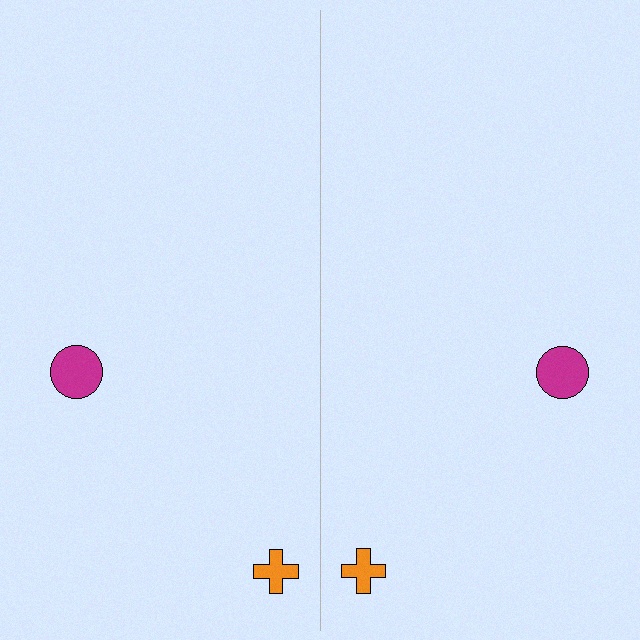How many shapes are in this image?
There are 4 shapes in this image.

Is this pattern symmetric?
Yes, this pattern has bilateral (reflection) symmetry.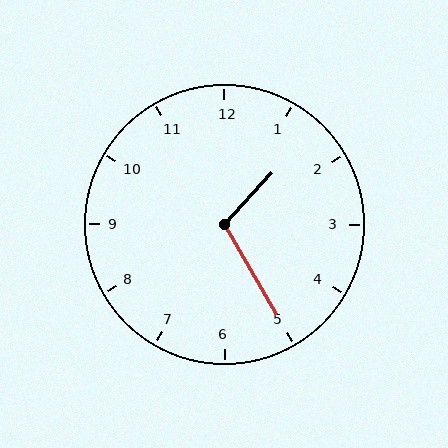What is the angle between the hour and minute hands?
Approximately 108 degrees.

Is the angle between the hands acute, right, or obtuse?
It is obtuse.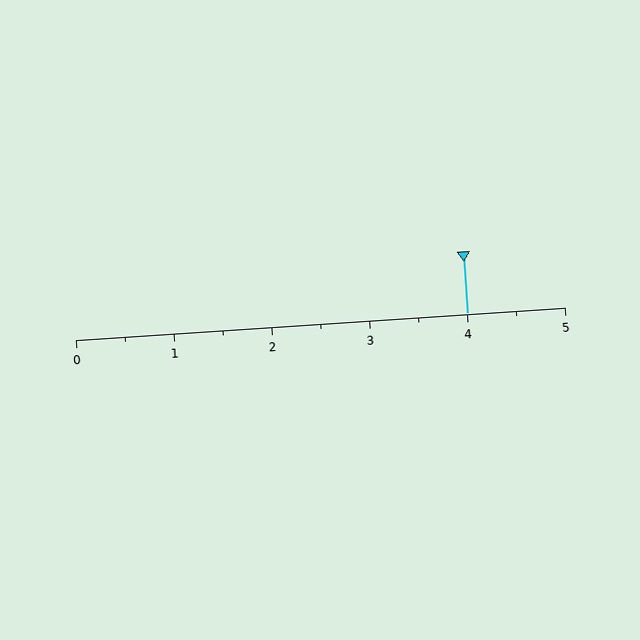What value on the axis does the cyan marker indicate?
The marker indicates approximately 4.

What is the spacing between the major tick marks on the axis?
The major ticks are spaced 1 apart.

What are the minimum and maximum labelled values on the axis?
The axis runs from 0 to 5.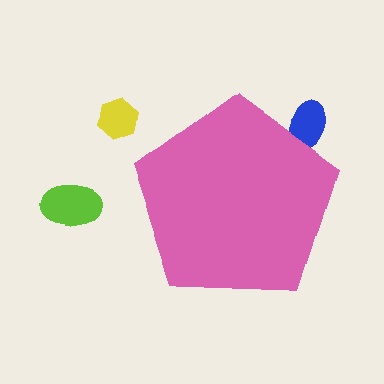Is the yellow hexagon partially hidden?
No, the yellow hexagon is fully visible.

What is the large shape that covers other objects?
A pink pentagon.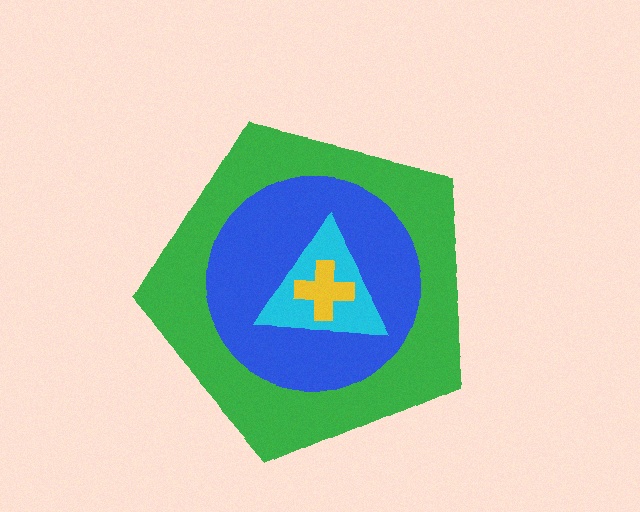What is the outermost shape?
The green pentagon.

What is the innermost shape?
The yellow cross.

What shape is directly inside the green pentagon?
The blue circle.